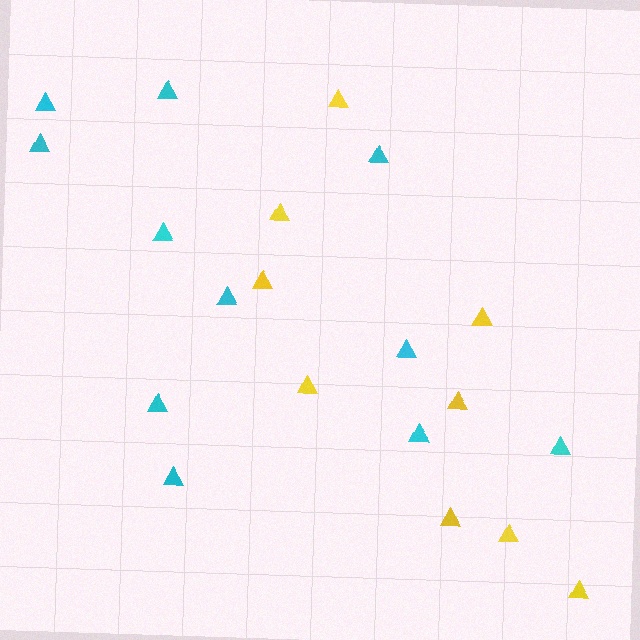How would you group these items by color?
There are 2 groups: one group of cyan triangles (11) and one group of yellow triangles (9).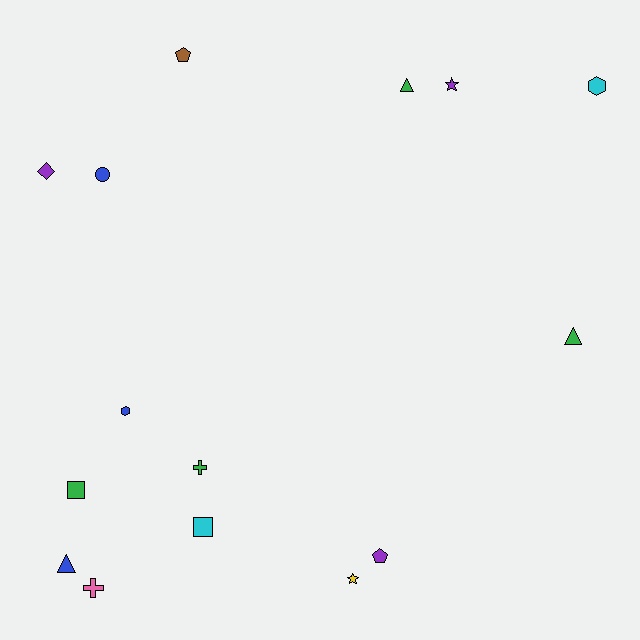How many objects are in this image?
There are 15 objects.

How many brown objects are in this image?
There is 1 brown object.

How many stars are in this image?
There are 2 stars.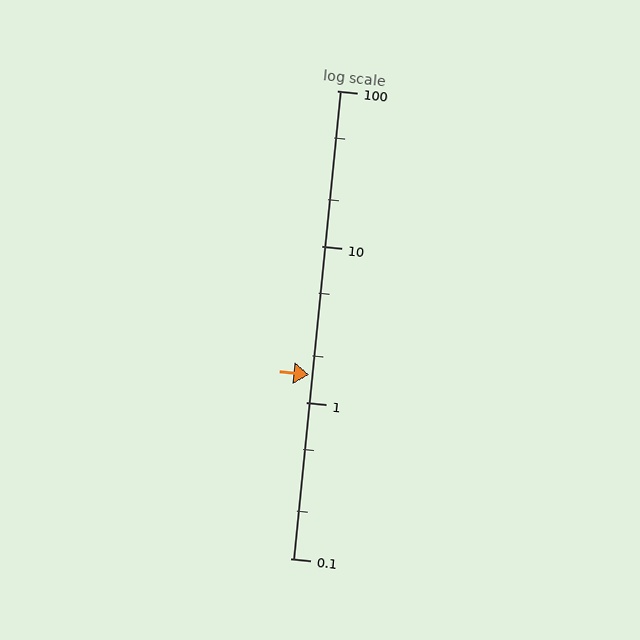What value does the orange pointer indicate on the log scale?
The pointer indicates approximately 1.5.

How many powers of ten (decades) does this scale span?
The scale spans 3 decades, from 0.1 to 100.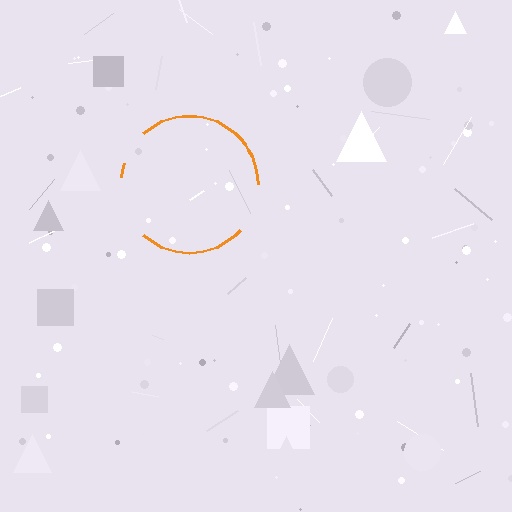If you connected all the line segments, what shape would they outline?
They would outline a circle.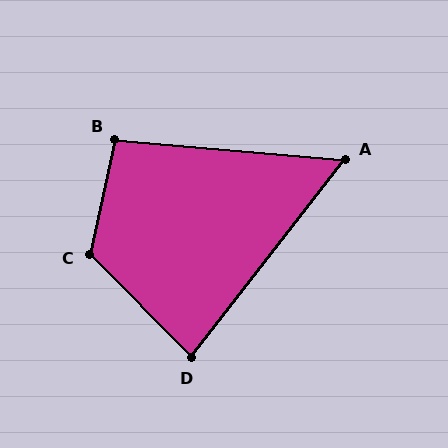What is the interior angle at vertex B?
Approximately 97 degrees (obtuse).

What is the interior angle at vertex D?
Approximately 83 degrees (acute).